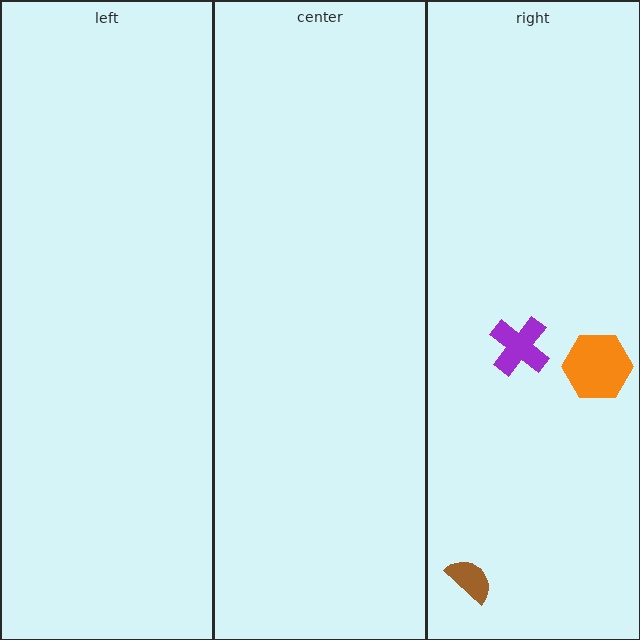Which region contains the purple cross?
The right region.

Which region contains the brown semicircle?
The right region.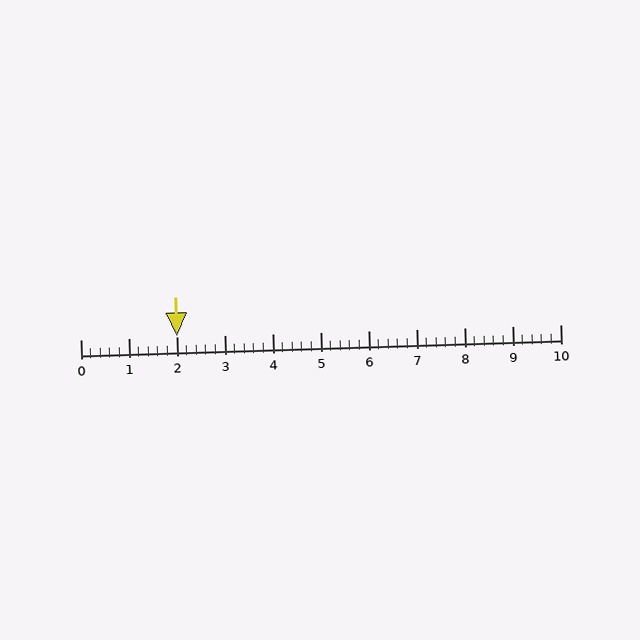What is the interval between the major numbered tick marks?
The major tick marks are spaced 1 units apart.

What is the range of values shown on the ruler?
The ruler shows values from 0 to 10.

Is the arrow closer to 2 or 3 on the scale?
The arrow is closer to 2.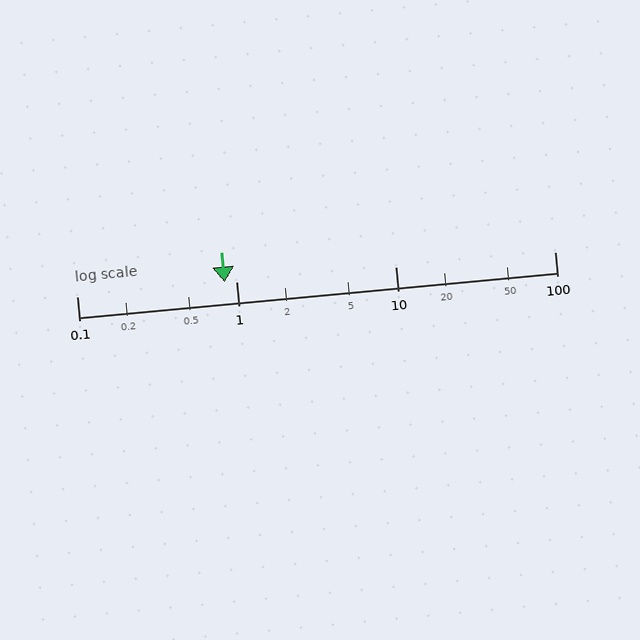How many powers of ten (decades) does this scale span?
The scale spans 3 decades, from 0.1 to 100.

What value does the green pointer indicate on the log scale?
The pointer indicates approximately 0.85.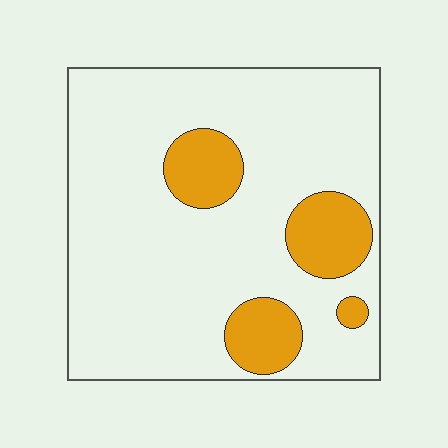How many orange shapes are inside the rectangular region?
4.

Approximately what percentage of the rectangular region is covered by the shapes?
Approximately 15%.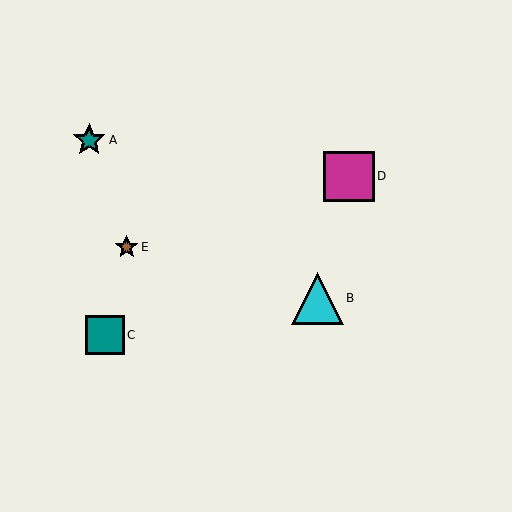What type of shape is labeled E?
Shape E is a brown star.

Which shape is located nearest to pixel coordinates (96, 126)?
The teal star (labeled A) at (89, 140) is nearest to that location.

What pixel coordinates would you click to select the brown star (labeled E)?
Click at (127, 247) to select the brown star E.